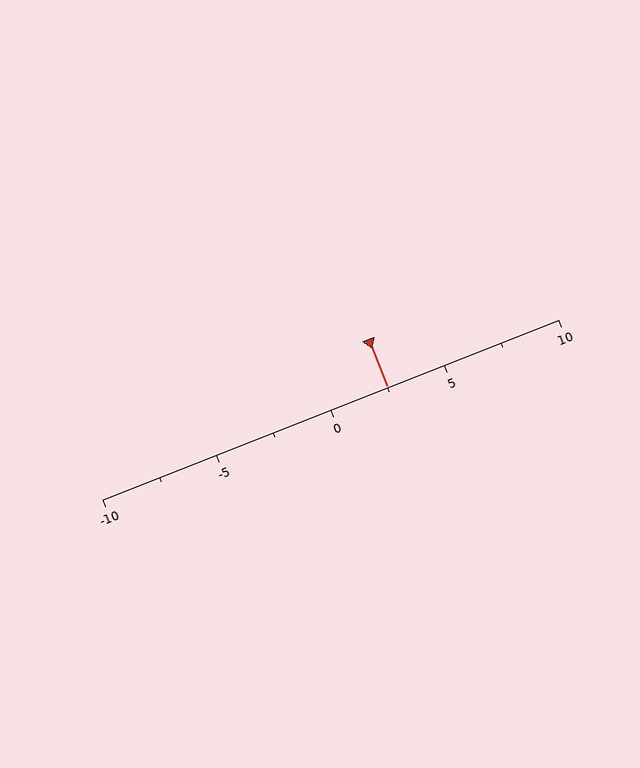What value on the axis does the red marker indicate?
The marker indicates approximately 2.5.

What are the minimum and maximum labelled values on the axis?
The axis runs from -10 to 10.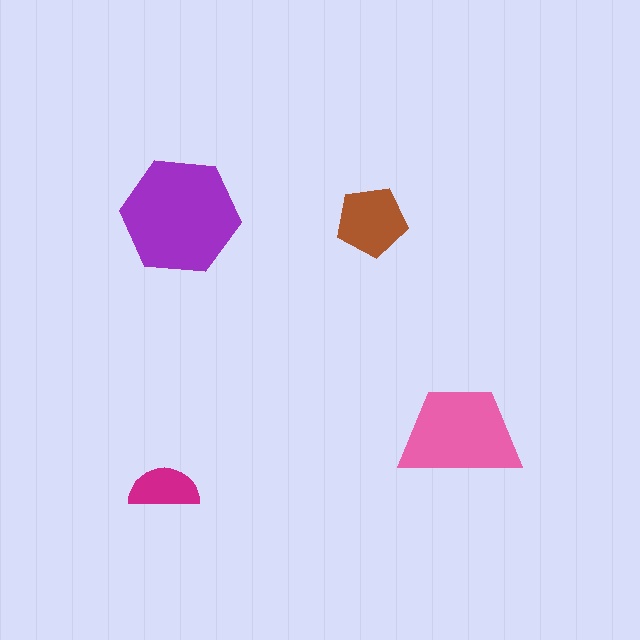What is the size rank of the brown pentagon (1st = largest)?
3rd.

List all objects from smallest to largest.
The magenta semicircle, the brown pentagon, the pink trapezoid, the purple hexagon.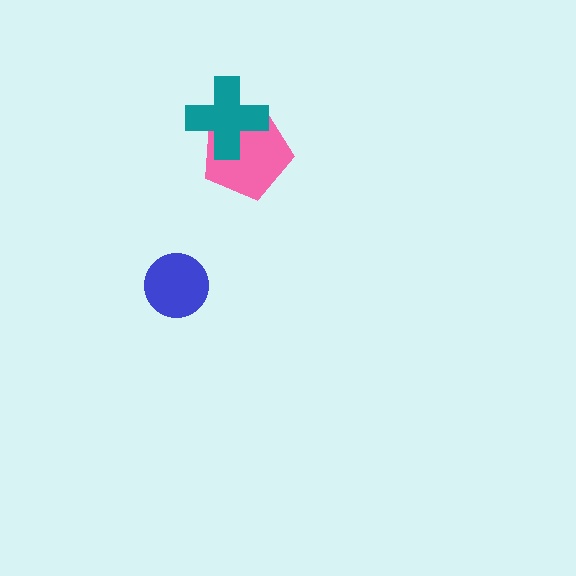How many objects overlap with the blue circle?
0 objects overlap with the blue circle.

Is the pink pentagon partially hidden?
Yes, it is partially covered by another shape.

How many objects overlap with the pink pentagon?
1 object overlaps with the pink pentagon.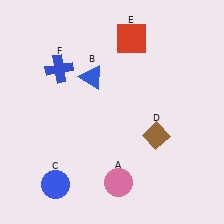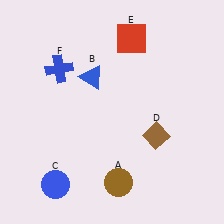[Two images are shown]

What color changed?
The circle (A) changed from pink in Image 1 to brown in Image 2.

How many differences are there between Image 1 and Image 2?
There is 1 difference between the two images.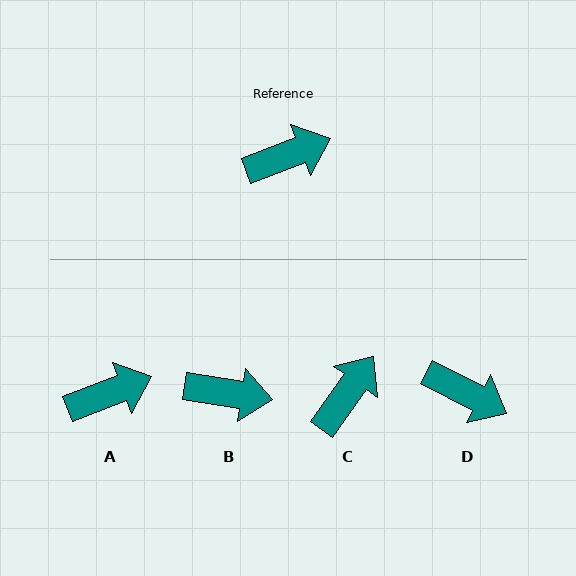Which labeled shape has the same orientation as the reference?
A.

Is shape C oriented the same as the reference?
No, it is off by about 34 degrees.